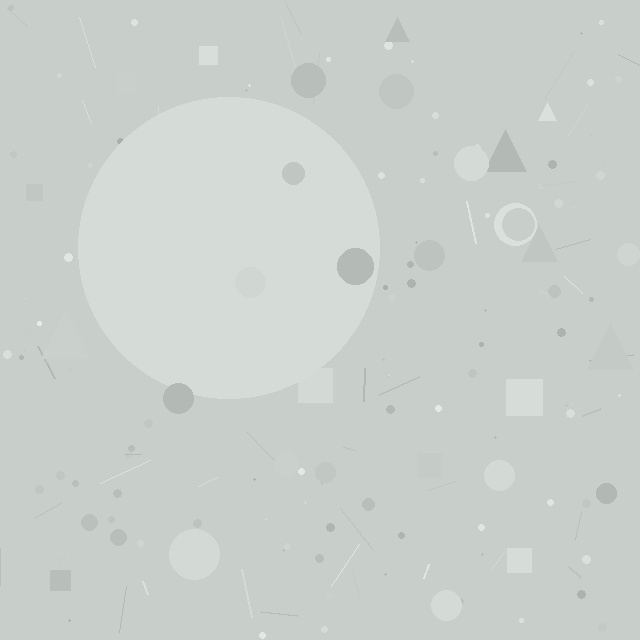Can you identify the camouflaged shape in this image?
The camouflaged shape is a circle.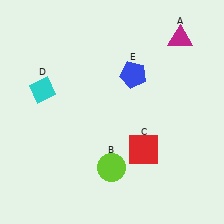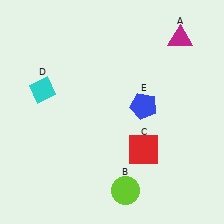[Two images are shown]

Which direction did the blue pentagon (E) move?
The blue pentagon (E) moved down.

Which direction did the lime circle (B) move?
The lime circle (B) moved down.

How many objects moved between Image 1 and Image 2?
2 objects moved between the two images.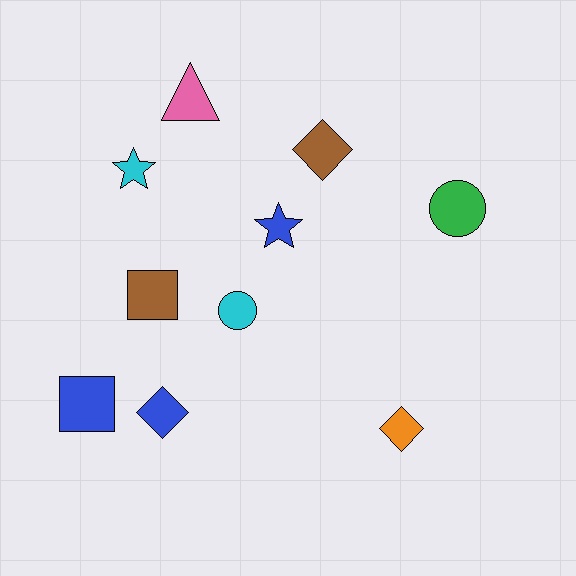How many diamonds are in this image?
There are 3 diamonds.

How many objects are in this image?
There are 10 objects.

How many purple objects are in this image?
There are no purple objects.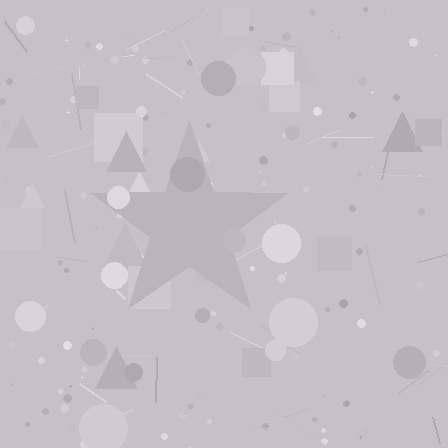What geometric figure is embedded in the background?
A star is embedded in the background.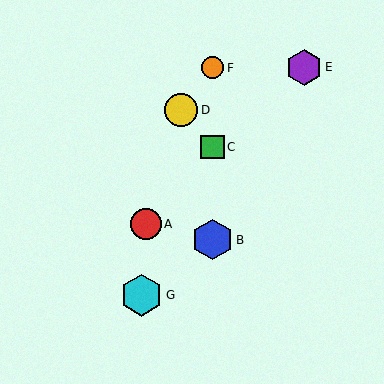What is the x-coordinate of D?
Object D is at x≈181.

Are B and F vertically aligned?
Yes, both are at x≈213.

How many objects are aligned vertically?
3 objects (B, C, F) are aligned vertically.